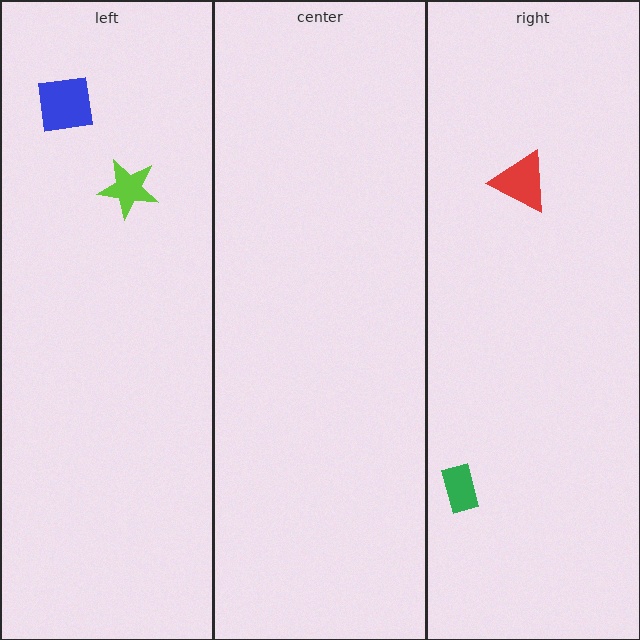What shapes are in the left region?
The lime star, the blue square.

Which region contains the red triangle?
The right region.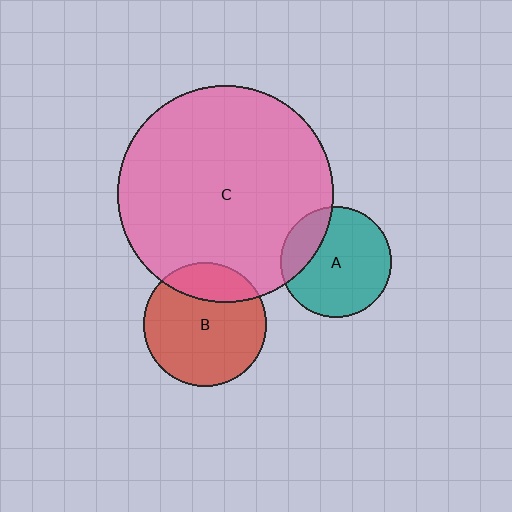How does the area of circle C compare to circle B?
Approximately 3.1 times.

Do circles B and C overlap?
Yes.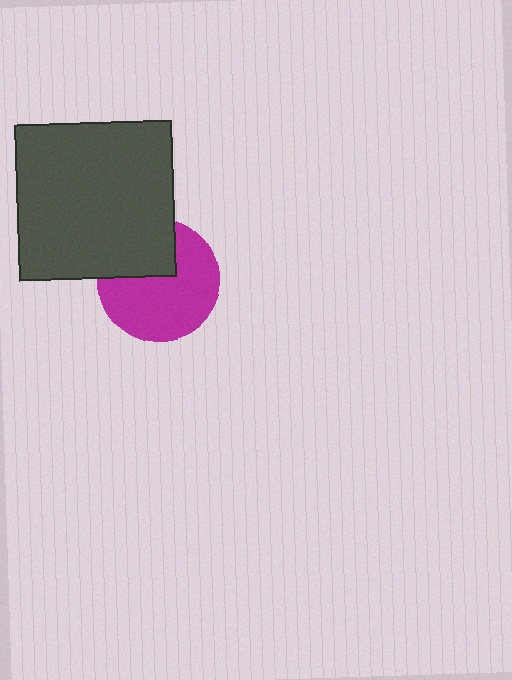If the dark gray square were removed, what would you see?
You would see the complete magenta circle.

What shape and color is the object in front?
The object in front is a dark gray square.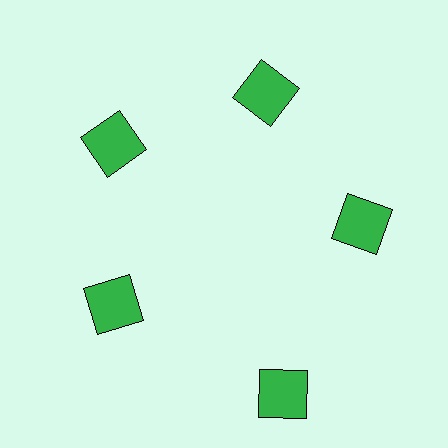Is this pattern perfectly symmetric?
No. The 5 green squares are arranged in a ring, but one element near the 5 o'clock position is pushed outward from the center, breaking the 5-fold rotational symmetry.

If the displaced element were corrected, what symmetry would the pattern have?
It would have 5-fold rotational symmetry — the pattern would map onto itself every 72 degrees.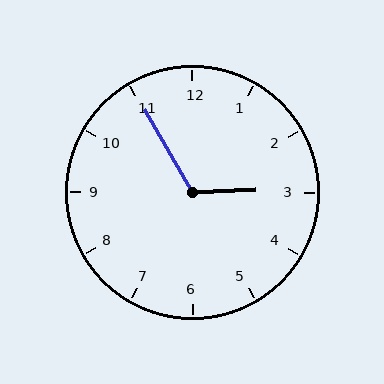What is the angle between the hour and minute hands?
Approximately 118 degrees.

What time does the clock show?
2:55.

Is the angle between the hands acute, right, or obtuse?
It is obtuse.